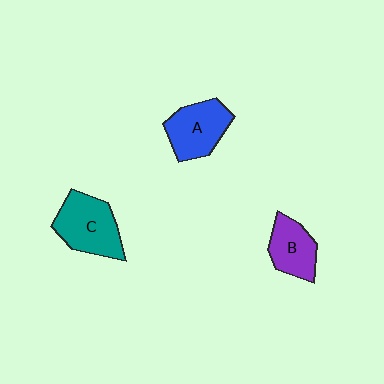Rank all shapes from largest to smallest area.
From largest to smallest: C (teal), A (blue), B (purple).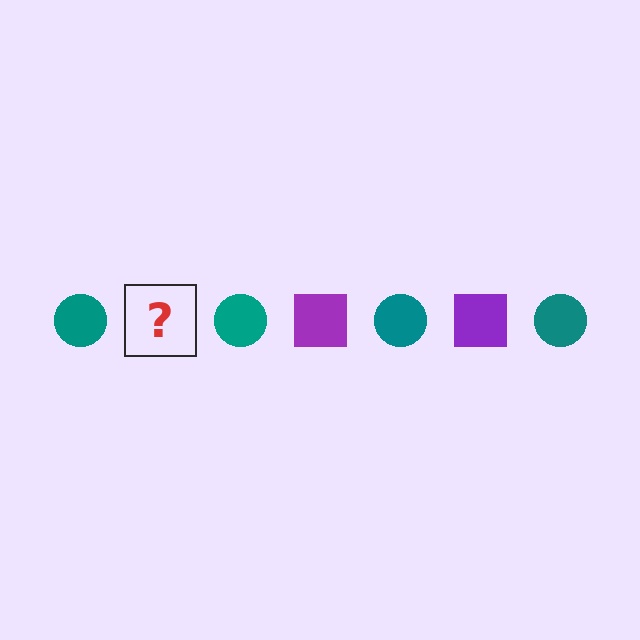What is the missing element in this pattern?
The missing element is a purple square.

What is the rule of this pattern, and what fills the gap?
The rule is that the pattern alternates between teal circle and purple square. The gap should be filled with a purple square.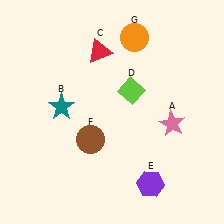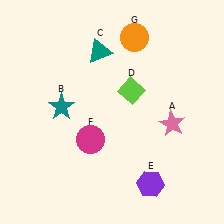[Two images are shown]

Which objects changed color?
C changed from red to teal. F changed from brown to magenta.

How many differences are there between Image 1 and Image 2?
There are 2 differences between the two images.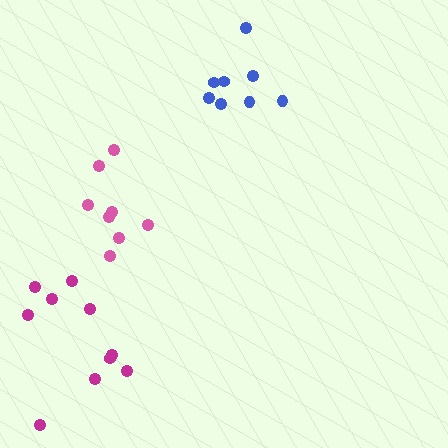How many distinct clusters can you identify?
There are 3 distinct clusters.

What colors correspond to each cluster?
The clusters are colored: pink, blue, magenta.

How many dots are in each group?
Group 1: 8 dots, Group 2: 8 dots, Group 3: 10 dots (26 total).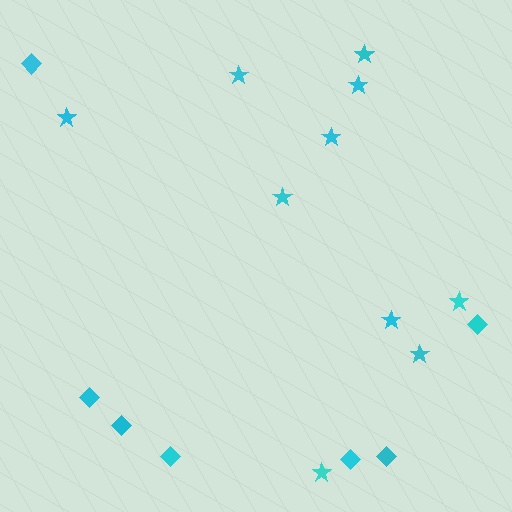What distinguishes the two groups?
There are 2 groups: one group of stars (10) and one group of diamonds (7).